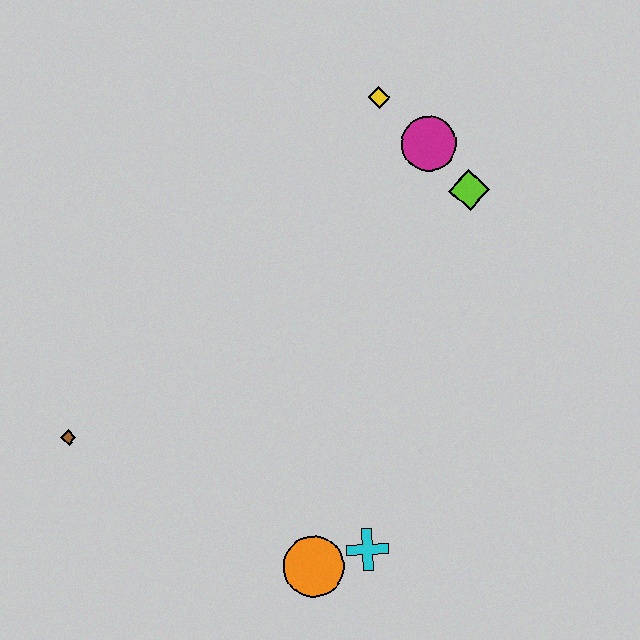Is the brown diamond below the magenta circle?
Yes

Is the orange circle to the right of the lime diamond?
No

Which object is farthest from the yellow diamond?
The orange circle is farthest from the yellow diamond.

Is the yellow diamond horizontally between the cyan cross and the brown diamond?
No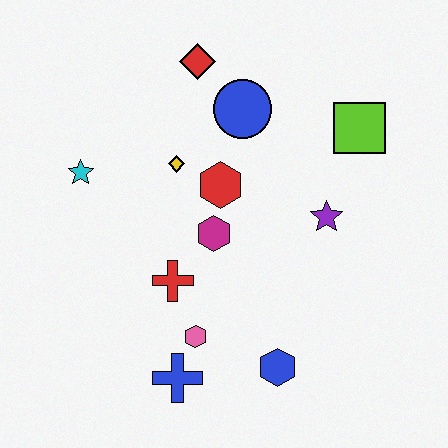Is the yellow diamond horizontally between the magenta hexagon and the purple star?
No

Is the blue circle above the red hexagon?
Yes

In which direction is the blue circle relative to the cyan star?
The blue circle is to the right of the cyan star.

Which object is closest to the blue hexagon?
The pink hexagon is closest to the blue hexagon.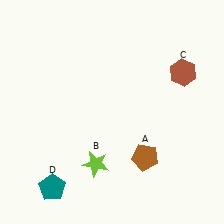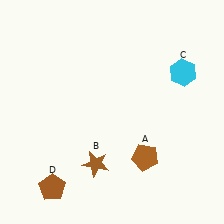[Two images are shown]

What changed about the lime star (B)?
In Image 1, B is lime. In Image 2, it changed to brown.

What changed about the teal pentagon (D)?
In Image 1, D is teal. In Image 2, it changed to brown.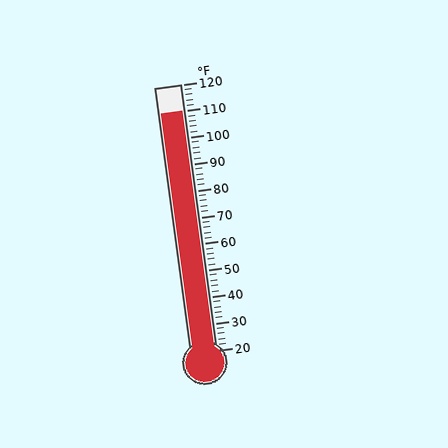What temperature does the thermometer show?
The thermometer shows approximately 110°F.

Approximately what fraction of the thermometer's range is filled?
The thermometer is filled to approximately 90% of its range.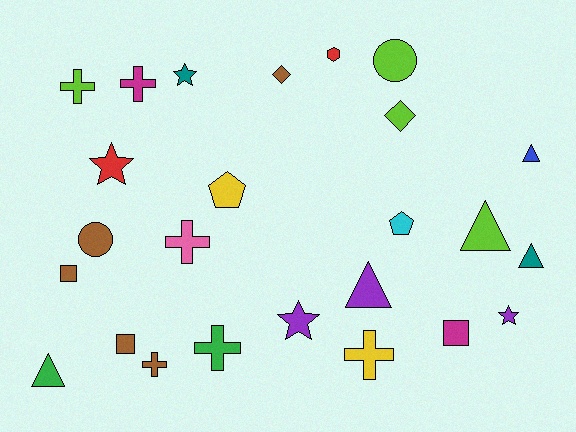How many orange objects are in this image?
There are no orange objects.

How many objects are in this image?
There are 25 objects.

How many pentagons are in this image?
There are 2 pentagons.